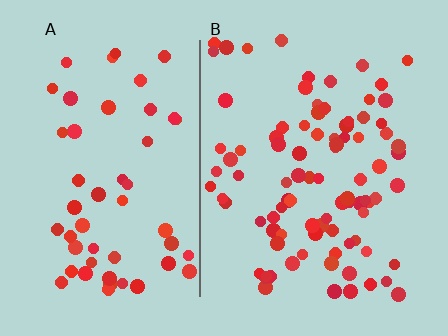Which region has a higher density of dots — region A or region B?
B (the right).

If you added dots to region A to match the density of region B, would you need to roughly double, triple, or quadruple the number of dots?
Approximately double.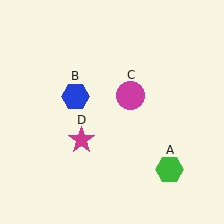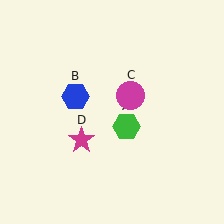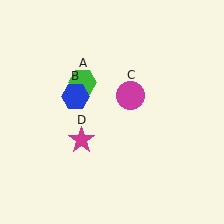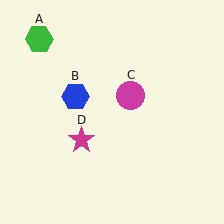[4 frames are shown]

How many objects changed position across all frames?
1 object changed position: green hexagon (object A).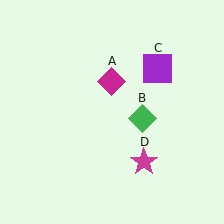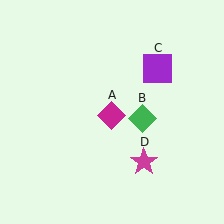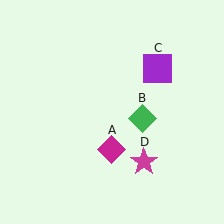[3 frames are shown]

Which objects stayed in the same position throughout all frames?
Green diamond (object B) and purple square (object C) and magenta star (object D) remained stationary.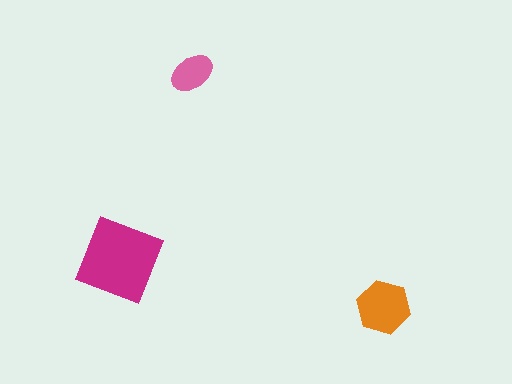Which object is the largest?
The magenta diamond.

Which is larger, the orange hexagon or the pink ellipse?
The orange hexagon.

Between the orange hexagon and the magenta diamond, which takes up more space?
The magenta diamond.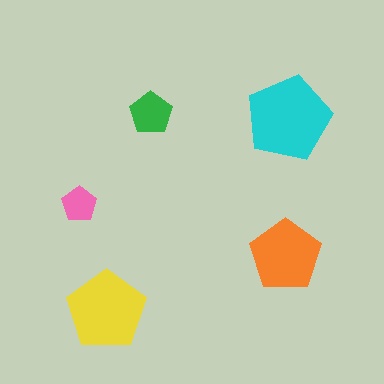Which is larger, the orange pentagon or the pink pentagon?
The orange one.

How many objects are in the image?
There are 5 objects in the image.